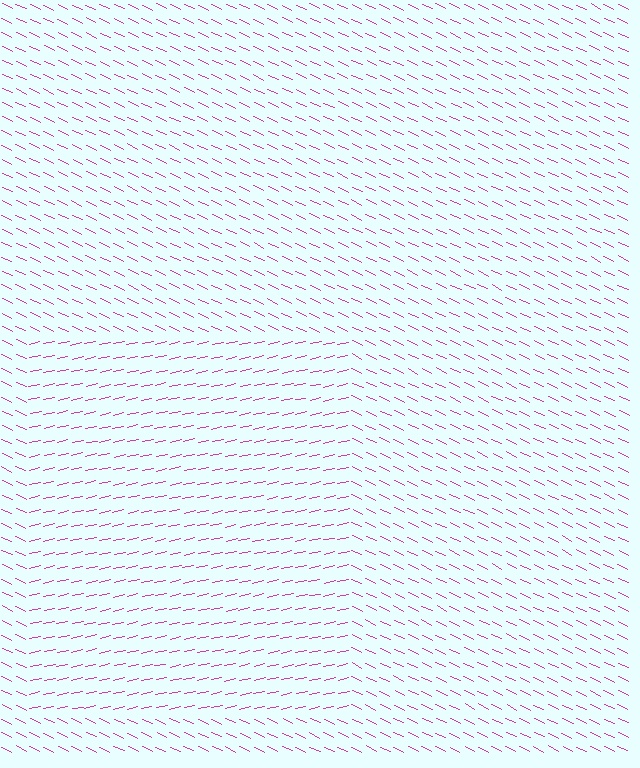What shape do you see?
I see a rectangle.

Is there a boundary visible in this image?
Yes, there is a texture boundary formed by a change in line orientation.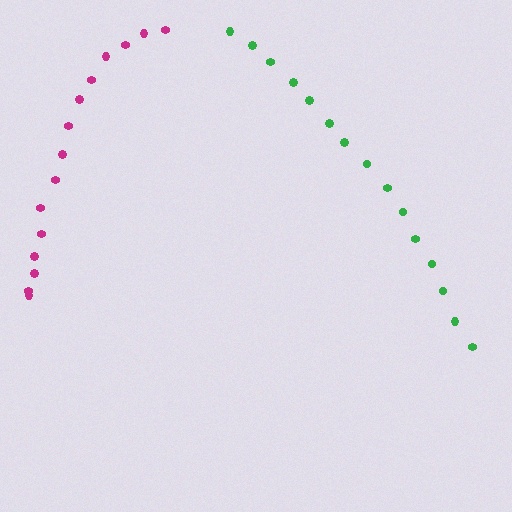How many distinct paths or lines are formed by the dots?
There are 2 distinct paths.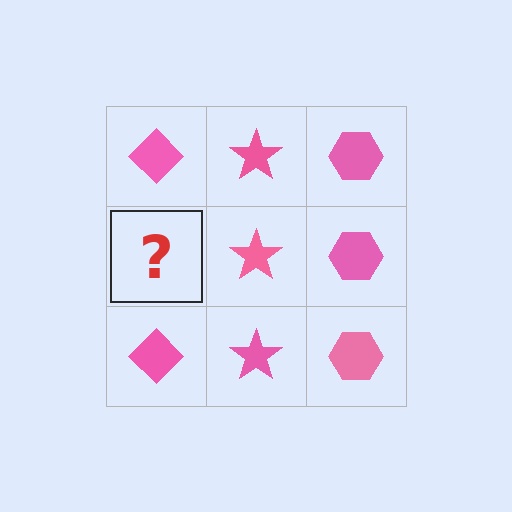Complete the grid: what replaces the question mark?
The question mark should be replaced with a pink diamond.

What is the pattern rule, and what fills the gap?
The rule is that each column has a consistent shape. The gap should be filled with a pink diamond.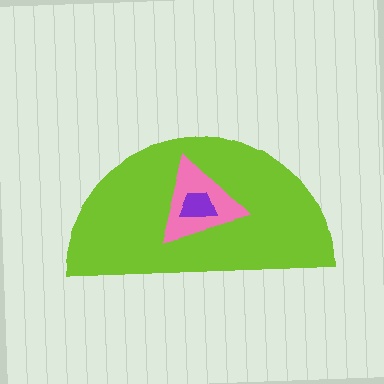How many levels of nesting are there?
3.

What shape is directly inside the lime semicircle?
The pink triangle.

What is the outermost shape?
The lime semicircle.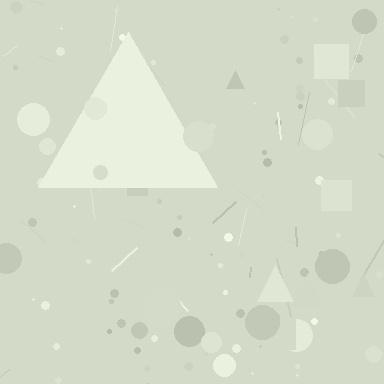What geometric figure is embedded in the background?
A triangle is embedded in the background.